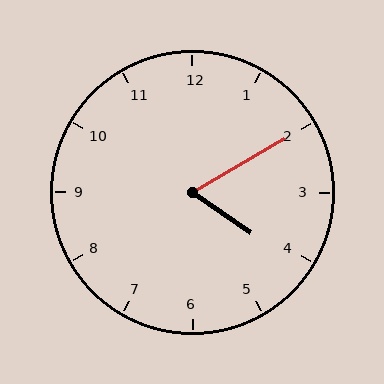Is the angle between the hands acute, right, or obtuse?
It is acute.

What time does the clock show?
4:10.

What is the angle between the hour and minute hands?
Approximately 65 degrees.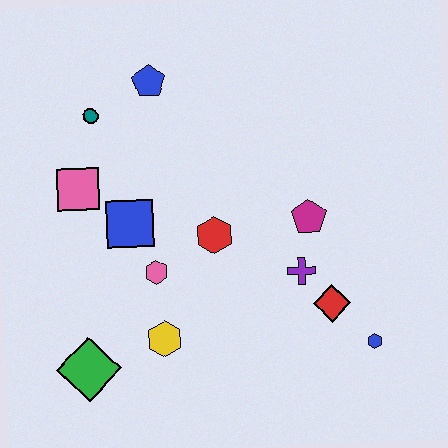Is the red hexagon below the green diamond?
No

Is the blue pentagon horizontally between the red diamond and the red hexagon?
No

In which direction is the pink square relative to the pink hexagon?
The pink square is above the pink hexagon.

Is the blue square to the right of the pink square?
Yes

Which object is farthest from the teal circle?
The blue hexagon is farthest from the teal circle.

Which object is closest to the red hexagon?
The pink hexagon is closest to the red hexagon.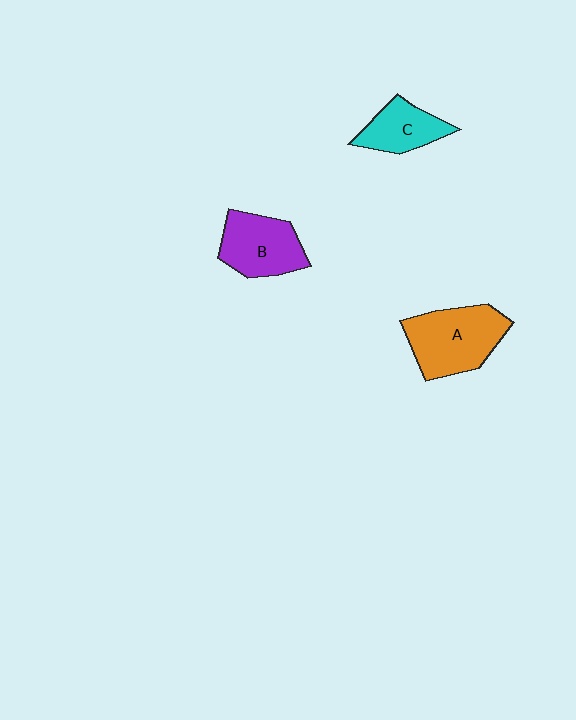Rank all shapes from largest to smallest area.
From largest to smallest: A (orange), B (purple), C (cyan).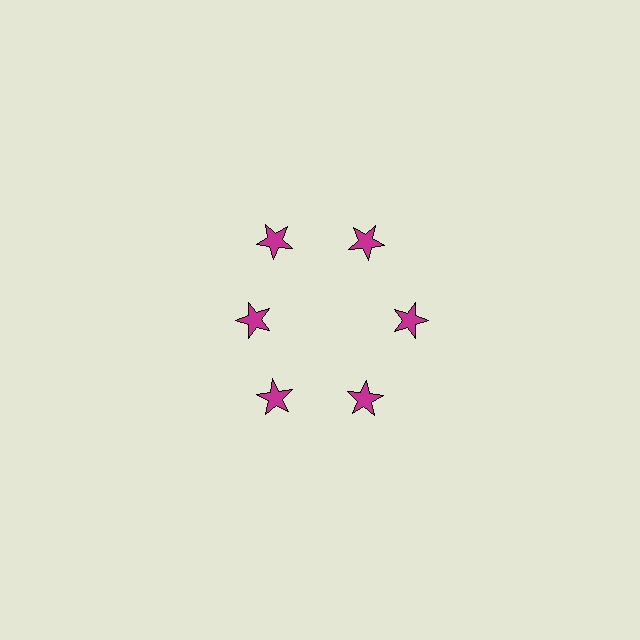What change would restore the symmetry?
The symmetry would be restored by moving it outward, back onto the ring so that all 6 stars sit at equal angles and equal distance from the center.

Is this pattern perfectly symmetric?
No. The 6 magenta stars are arranged in a ring, but one element near the 9 o'clock position is pulled inward toward the center, breaking the 6-fold rotational symmetry.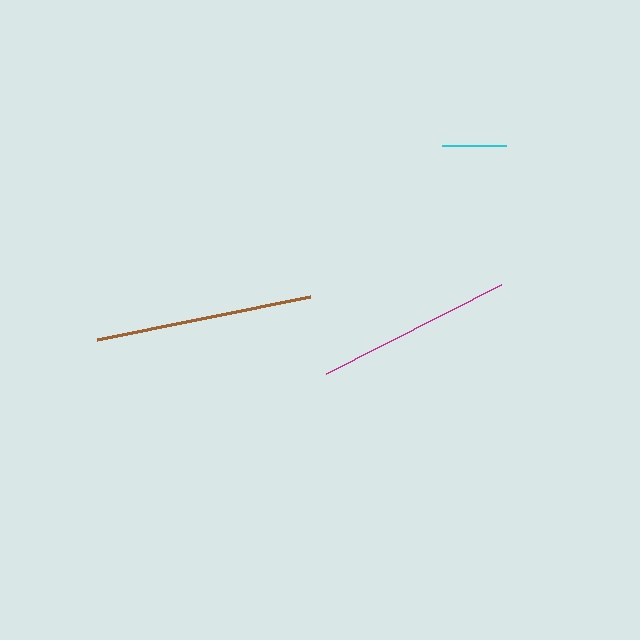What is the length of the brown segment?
The brown segment is approximately 217 pixels long.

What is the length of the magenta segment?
The magenta segment is approximately 196 pixels long.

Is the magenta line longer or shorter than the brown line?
The brown line is longer than the magenta line.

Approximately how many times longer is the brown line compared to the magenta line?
The brown line is approximately 1.1 times the length of the magenta line.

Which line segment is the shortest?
The cyan line is the shortest at approximately 63 pixels.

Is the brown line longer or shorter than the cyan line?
The brown line is longer than the cyan line.